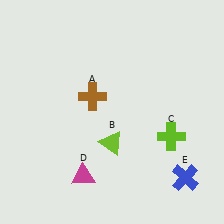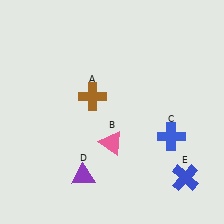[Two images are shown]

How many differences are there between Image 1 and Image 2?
There are 3 differences between the two images.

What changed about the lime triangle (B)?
In Image 1, B is lime. In Image 2, it changed to pink.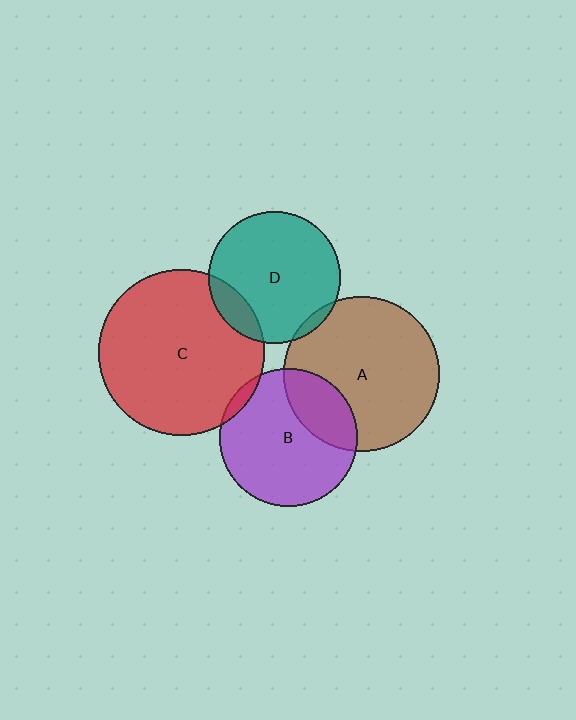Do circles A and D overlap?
Yes.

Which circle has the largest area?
Circle C (red).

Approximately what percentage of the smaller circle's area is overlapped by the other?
Approximately 5%.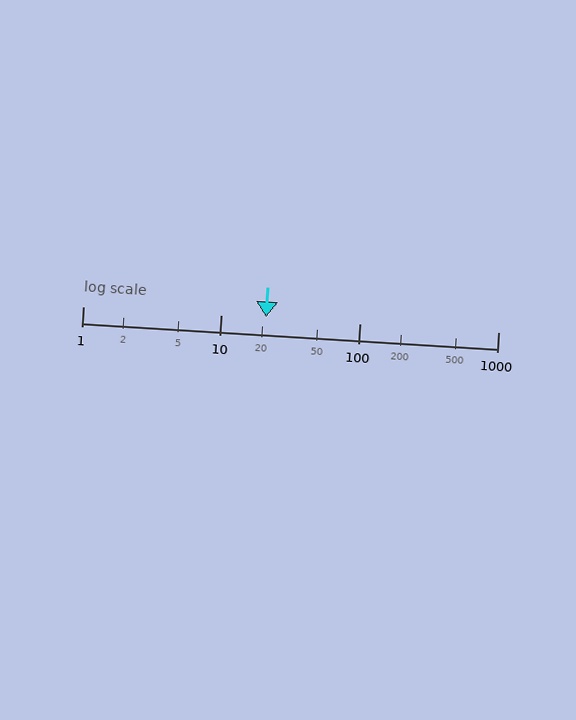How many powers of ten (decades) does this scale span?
The scale spans 3 decades, from 1 to 1000.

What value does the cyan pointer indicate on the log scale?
The pointer indicates approximately 21.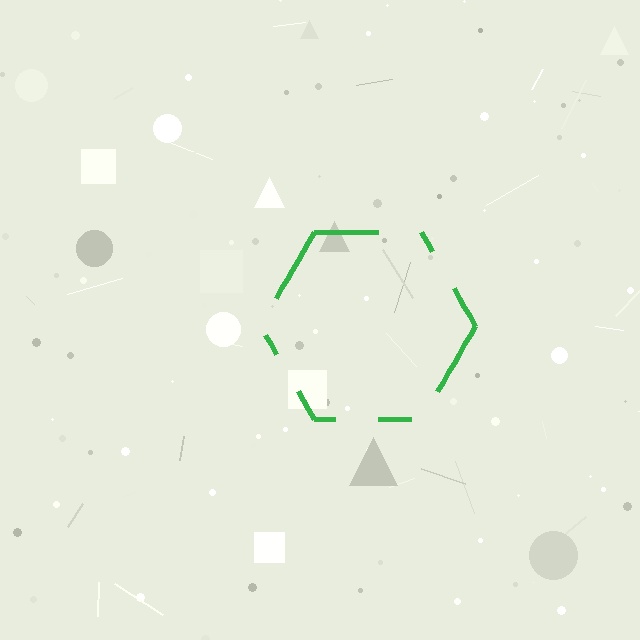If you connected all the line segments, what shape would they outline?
They would outline a hexagon.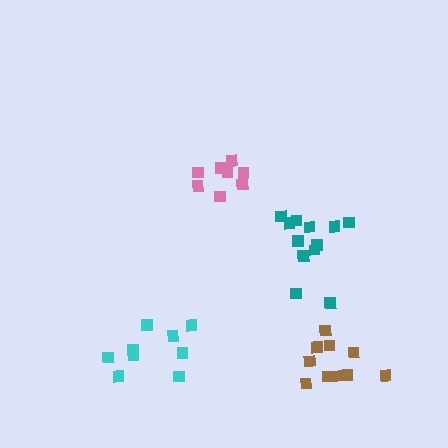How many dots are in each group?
Group 1: 8 dots, Group 2: 9 dots, Group 3: 12 dots, Group 4: 10 dots (39 total).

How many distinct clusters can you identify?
There are 4 distinct clusters.